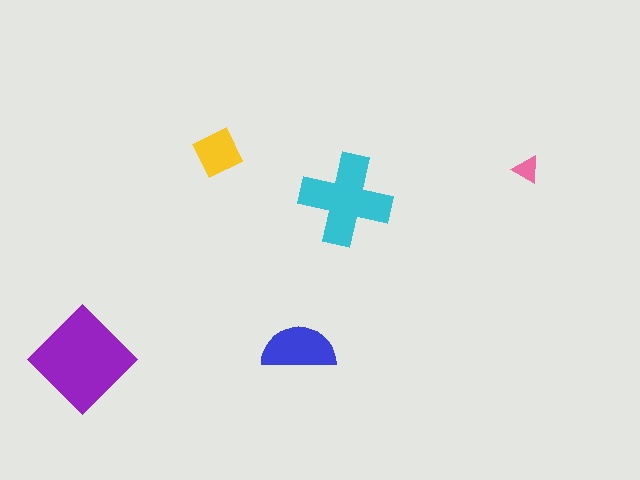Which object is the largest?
The purple diamond.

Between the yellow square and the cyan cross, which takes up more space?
The cyan cross.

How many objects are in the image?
There are 5 objects in the image.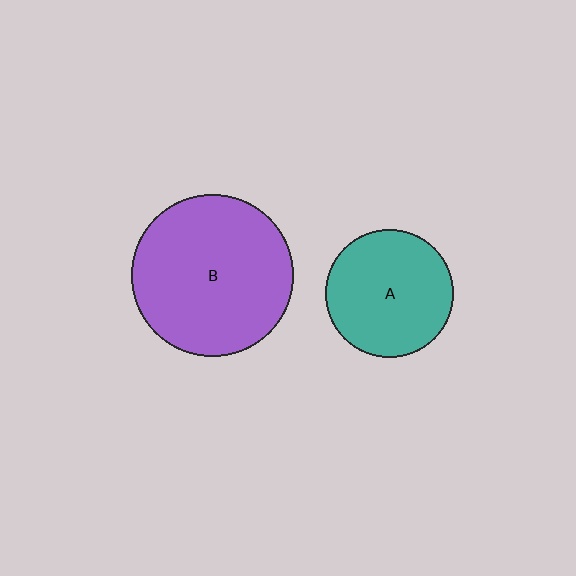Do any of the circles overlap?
No, none of the circles overlap.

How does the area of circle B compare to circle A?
Approximately 1.6 times.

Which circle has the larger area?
Circle B (purple).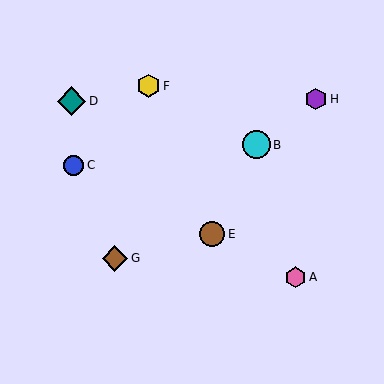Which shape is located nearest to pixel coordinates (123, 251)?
The brown diamond (labeled G) at (115, 258) is nearest to that location.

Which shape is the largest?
The teal diamond (labeled D) is the largest.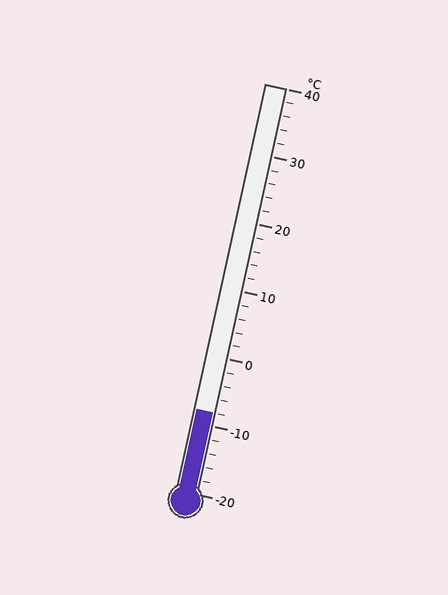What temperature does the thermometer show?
The thermometer shows approximately -8°C.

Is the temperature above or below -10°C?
The temperature is above -10°C.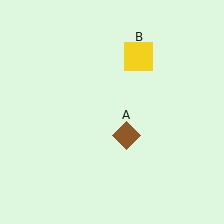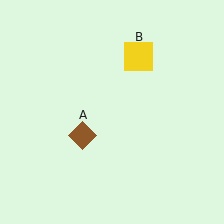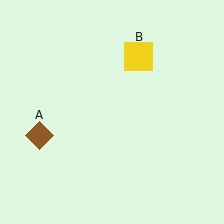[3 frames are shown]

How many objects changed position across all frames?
1 object changed position: brown diamond (object A).